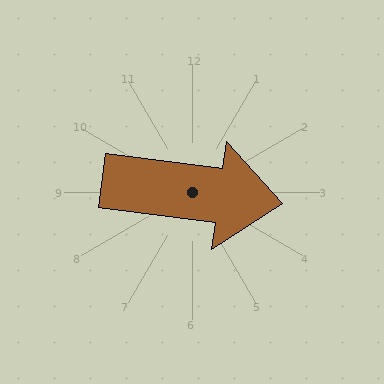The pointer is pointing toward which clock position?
Roughly 3 o'clock.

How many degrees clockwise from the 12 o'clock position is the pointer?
Approximately 97 degrees.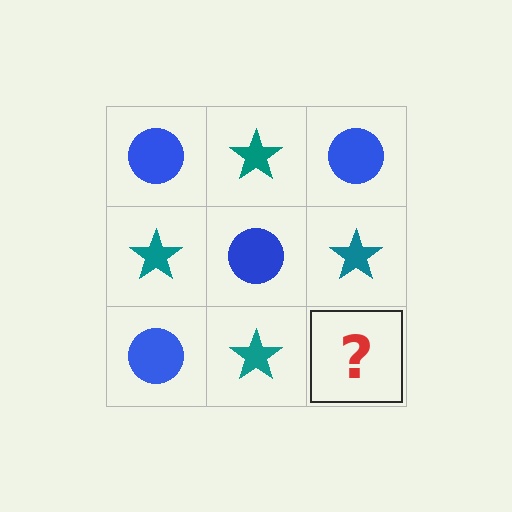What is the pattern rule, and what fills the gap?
The rule is that it alternates blue circle and teal star in a checkerboard pattern. The gap should be filled with a blue circle.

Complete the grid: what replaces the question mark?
The question mark should be replaced with a blue circle.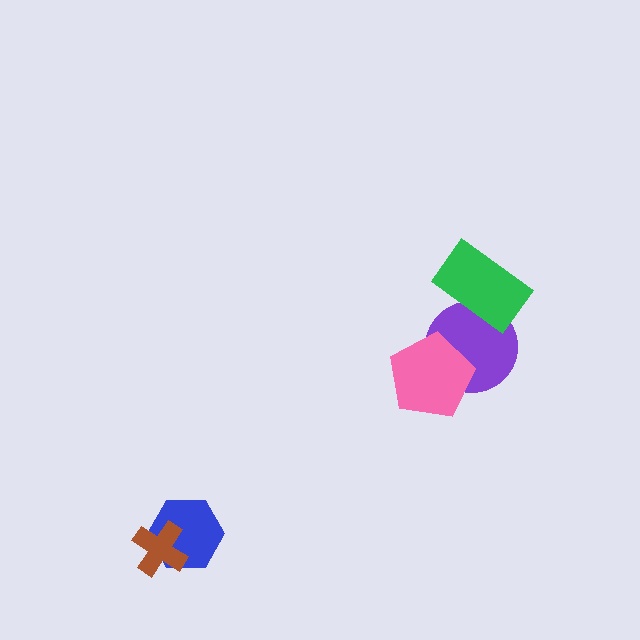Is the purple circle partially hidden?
Yes, it is partially covered by another shape.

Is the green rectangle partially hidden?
No, no other shape covers it.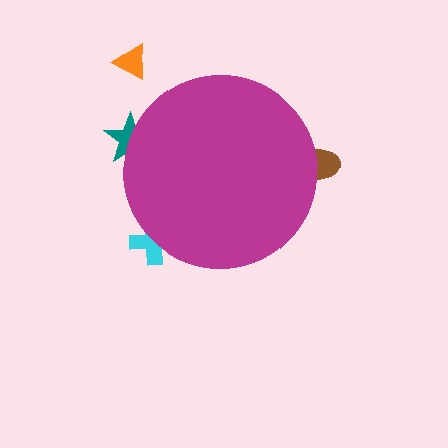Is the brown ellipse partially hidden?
Yes, the brown ellipse is partially hidden behind the magenta circle.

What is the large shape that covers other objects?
A magenta circle.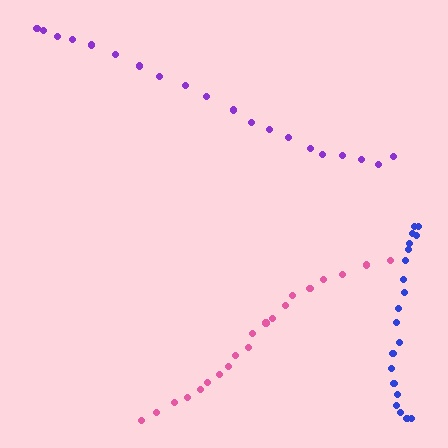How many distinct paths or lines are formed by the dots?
There are 3 distinct paths.